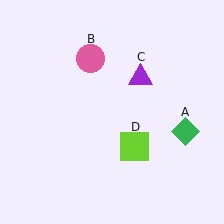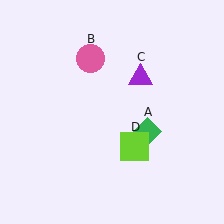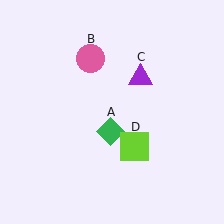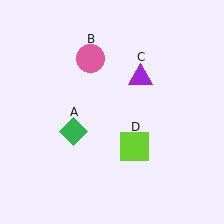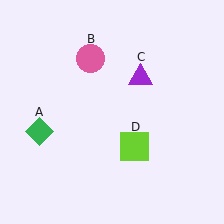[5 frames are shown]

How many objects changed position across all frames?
1 object changed position: green diamond (object A).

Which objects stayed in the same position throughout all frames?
Pink circle (object B) and purple triangle (object C) and lime square (object D) remained stationary.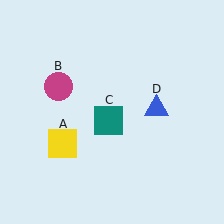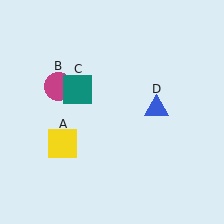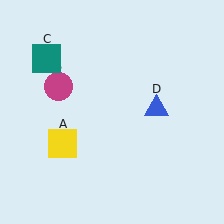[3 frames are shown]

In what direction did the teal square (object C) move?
The teal square (object C) moved up and to the left.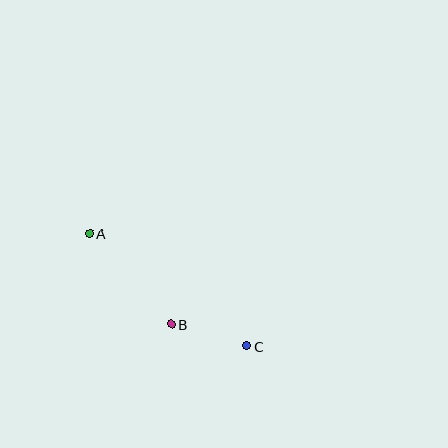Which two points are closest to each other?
Points B and C are closest to each other.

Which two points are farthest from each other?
Points A and C are farthest from each other.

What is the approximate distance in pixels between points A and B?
The distance between A and B is approximately 122 pixels.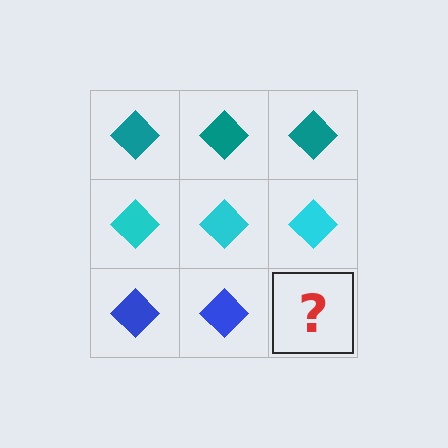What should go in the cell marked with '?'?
The missing cell should contain a blue diamond.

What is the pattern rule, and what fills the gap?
The rule is that each row has a consistent color. The gap should be filled with a blue diamond.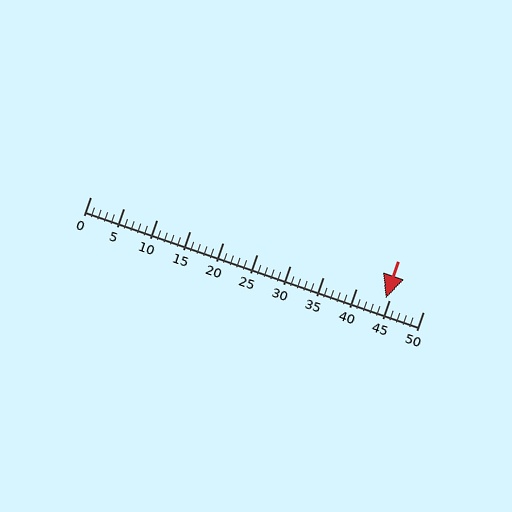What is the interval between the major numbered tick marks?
The major tick marks are spaced 5 units apart.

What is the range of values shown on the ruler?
The ruler shows values from 0 to 50.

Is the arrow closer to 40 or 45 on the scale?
The arrow is closer to 45.